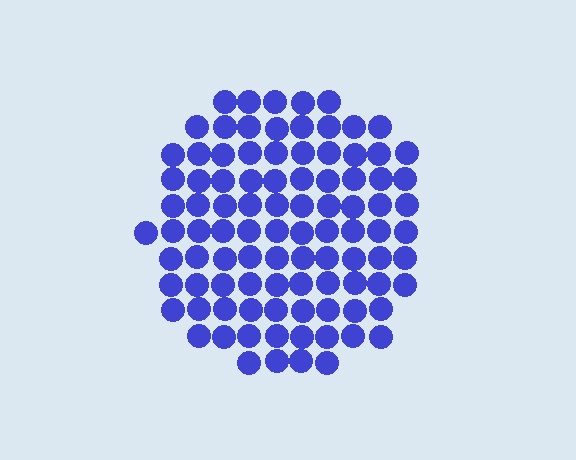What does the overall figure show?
The overall figure shows a circle.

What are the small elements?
The small elements are circles.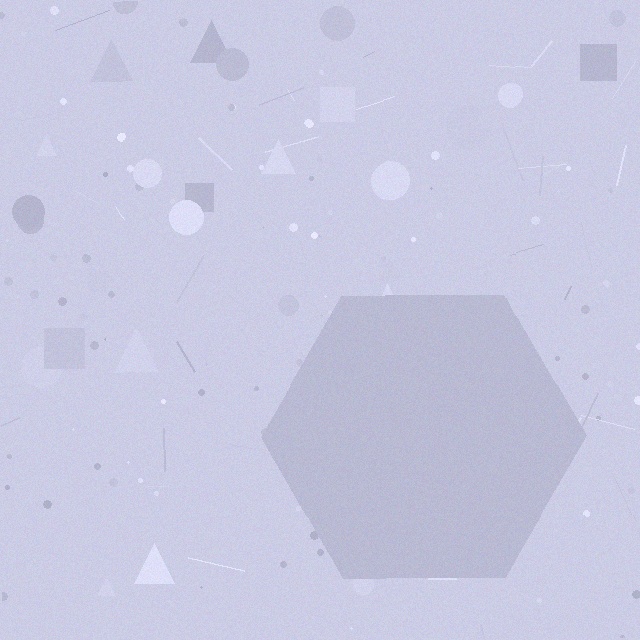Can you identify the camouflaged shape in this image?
The camouflaged shape is a hexagon.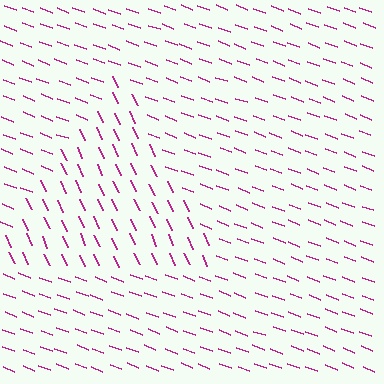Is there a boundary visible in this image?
Yes, there is a texture boundary formed by a change in line orientation.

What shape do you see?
I see a triangle.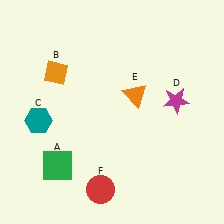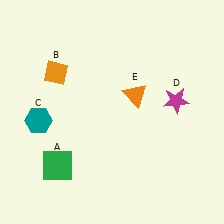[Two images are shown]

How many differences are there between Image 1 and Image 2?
There is 1 difference between the two images.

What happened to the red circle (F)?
The red circle (F) was removed in Image 2. It was in the bottom-left area of Image 1.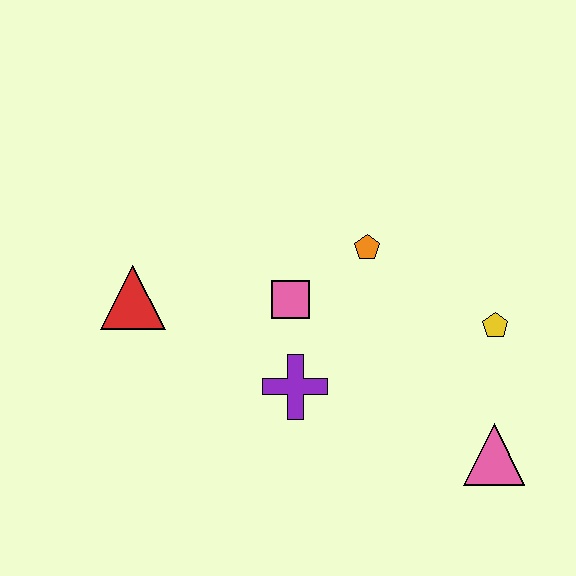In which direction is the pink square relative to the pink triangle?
The pink square is to the left of the pink triangle.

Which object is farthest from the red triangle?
The pink triangle is farthest from the red triangle.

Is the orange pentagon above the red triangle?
Yes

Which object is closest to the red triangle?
The pink square is closest to the red triangle.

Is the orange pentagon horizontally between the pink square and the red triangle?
No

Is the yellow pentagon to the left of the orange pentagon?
No